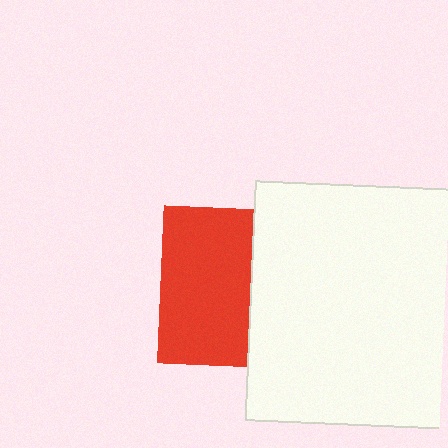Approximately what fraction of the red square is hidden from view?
Roughly 43% of the red square is hidden behind the white square.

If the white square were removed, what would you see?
You would see the complete red square.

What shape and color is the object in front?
The object in front is a white square.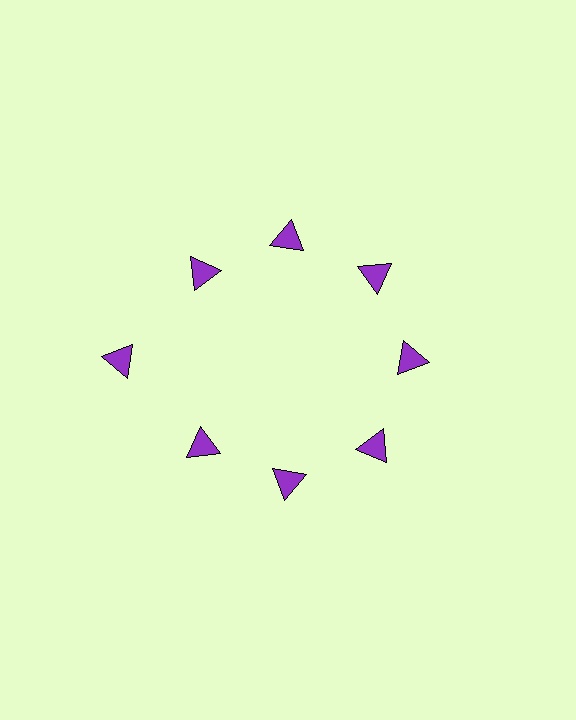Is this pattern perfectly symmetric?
No. The 8 purple triangles are arranged in a ring, but one element near the 9 o'clock position is pushed outward from the center, breaking the 8-fold rotational symmetry.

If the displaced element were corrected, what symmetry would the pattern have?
It would have 8-fold rotational symmetry — the pattern would map onto itself every 45 degrees.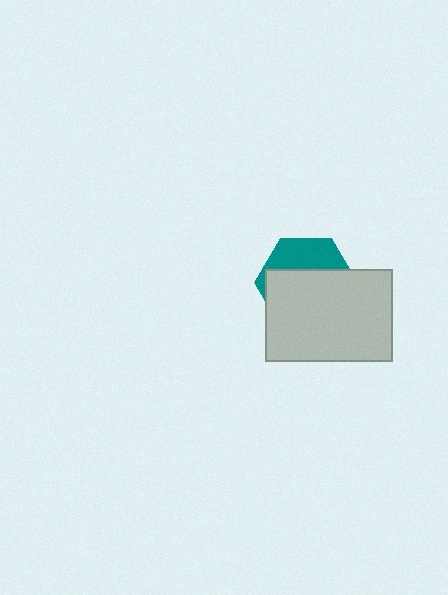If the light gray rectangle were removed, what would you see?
You would see the complete teal hexagon.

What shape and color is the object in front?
The object in front is a light gray rectangle.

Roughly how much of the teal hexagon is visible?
A small part of it is visible (roughly 35%).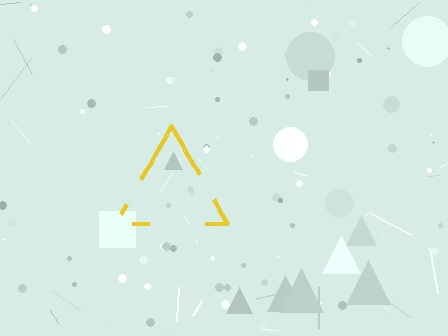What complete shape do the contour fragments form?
The contour fragments form a triangle.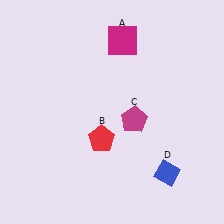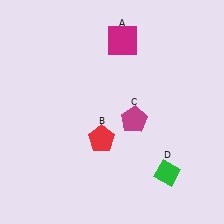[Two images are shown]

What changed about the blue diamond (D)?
In Image 1, D is blue. In Image 2, it changed to green.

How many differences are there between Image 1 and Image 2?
There is 1 difference between the two images.